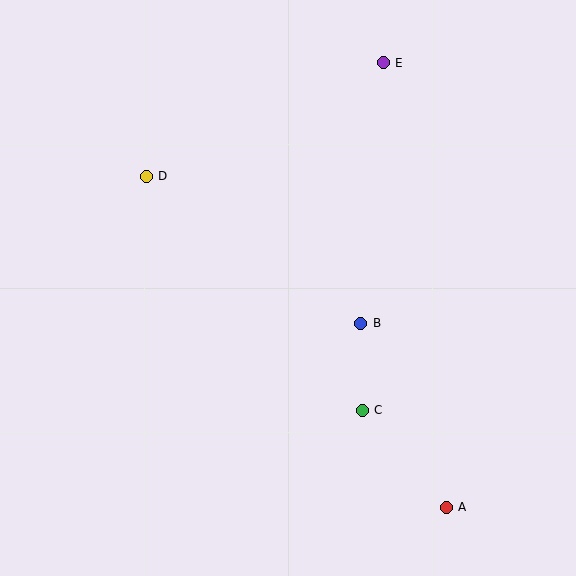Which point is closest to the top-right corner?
Point E is closest to the top-right corner.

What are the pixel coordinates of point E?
Point E is at (383, 63).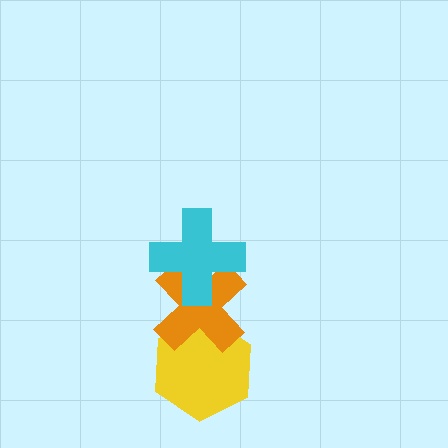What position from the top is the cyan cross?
The cyan cross is 1st from the top.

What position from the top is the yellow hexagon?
The yellow hexagon is 3rd from the top.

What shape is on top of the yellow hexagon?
The orange cross is on top of the yellow hexagon.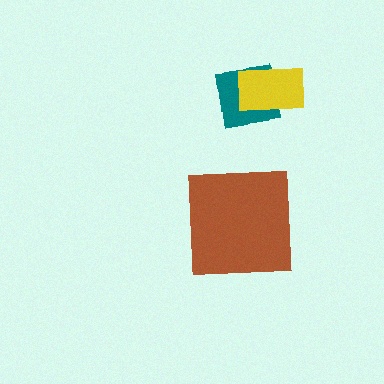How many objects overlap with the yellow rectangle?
1 object overlaps with the yellow rectangle.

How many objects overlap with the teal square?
1 object overlaps with the teal square.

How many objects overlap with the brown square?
0 objects overlap with the brown square.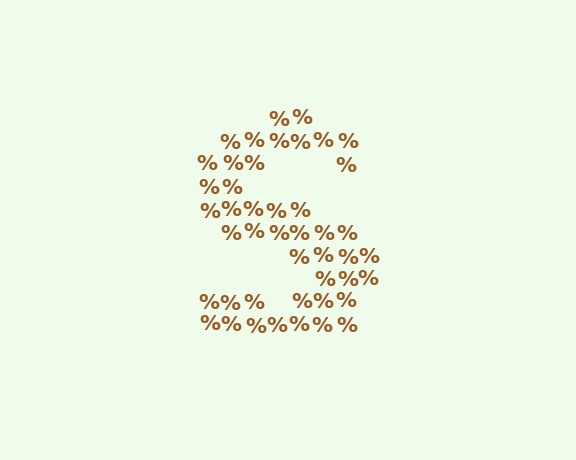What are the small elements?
The small elements are percent signs.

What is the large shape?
The large shape is the letter S.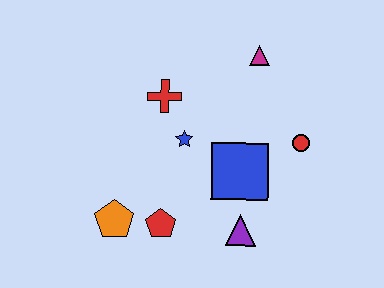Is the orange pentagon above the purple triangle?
Yes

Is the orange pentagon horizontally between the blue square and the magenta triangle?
No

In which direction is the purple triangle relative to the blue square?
The purple triangle is below the blue square.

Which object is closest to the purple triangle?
The blue square is closest to the purple triangle.